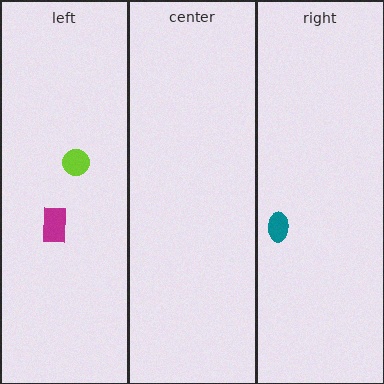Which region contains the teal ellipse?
The right region.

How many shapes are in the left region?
2.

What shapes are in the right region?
The teal ellipse.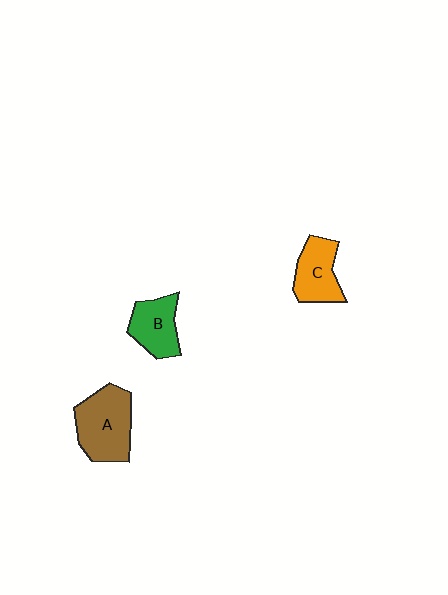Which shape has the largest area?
Shape A (brown).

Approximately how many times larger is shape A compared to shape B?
Approximately 1.5 times.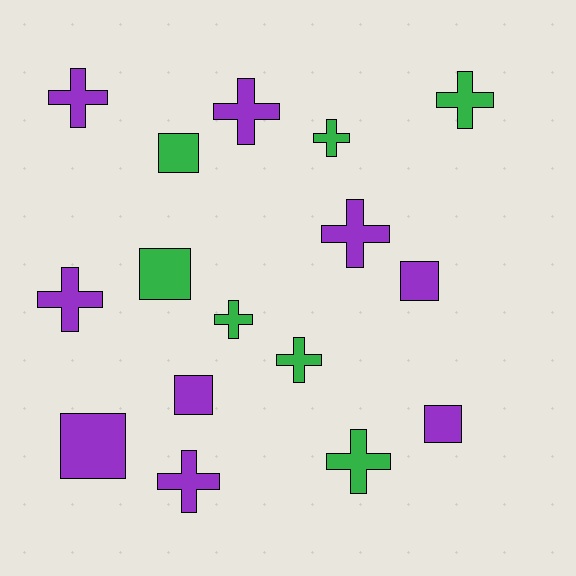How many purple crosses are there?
There are 5 purple crosses.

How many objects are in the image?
There are 16 objects.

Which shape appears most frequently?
Cross, with 10 objects.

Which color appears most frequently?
Purple, with 9 objects.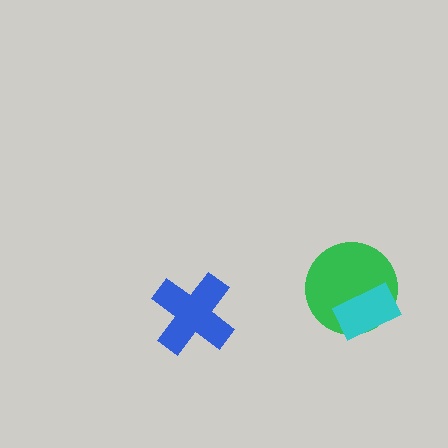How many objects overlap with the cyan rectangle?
1 object overlaps with the cyan rectangle.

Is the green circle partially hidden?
Yes, it is partially covered by another shape.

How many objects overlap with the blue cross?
0 objects overlap with the blue cross.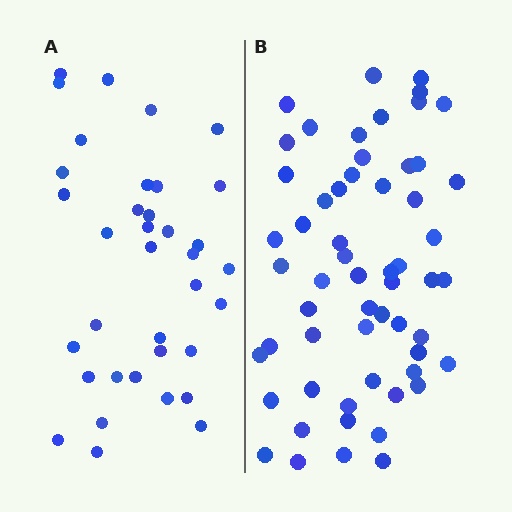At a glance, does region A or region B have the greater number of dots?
Region B (the right region) has more dots.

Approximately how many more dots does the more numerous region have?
Region B has approximately 20 more dots than region A.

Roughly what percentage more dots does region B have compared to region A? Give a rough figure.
About 60% more.